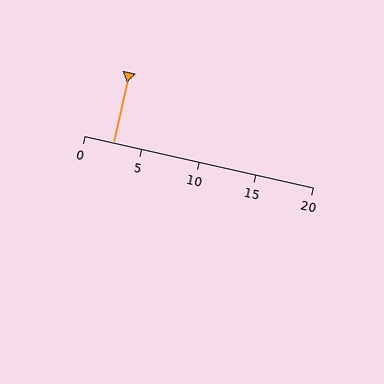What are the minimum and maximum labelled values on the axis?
The axis runs from 0 to 20.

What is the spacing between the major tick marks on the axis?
The major ticks are spaced 5 apart.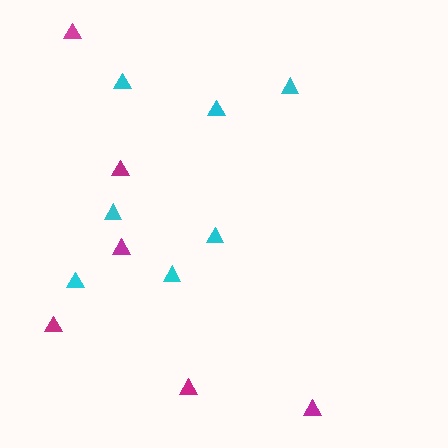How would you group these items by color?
There are 2 groups: one group of cyan triangles (7) and one group of magenta triangles (6).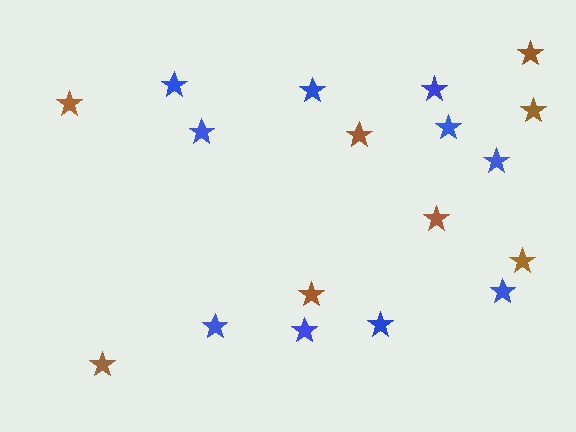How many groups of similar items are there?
There are 2 groups: one group of brown stars (8) and one group of blue stars (10).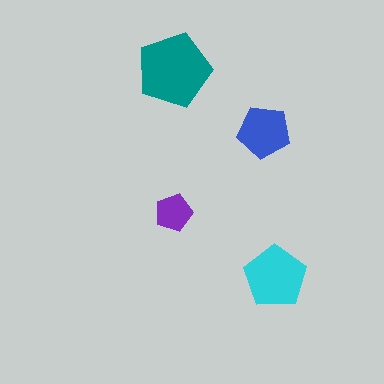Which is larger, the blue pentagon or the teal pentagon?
The teal one.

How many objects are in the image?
There are 4 objects in the image.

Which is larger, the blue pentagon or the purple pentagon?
The blue one.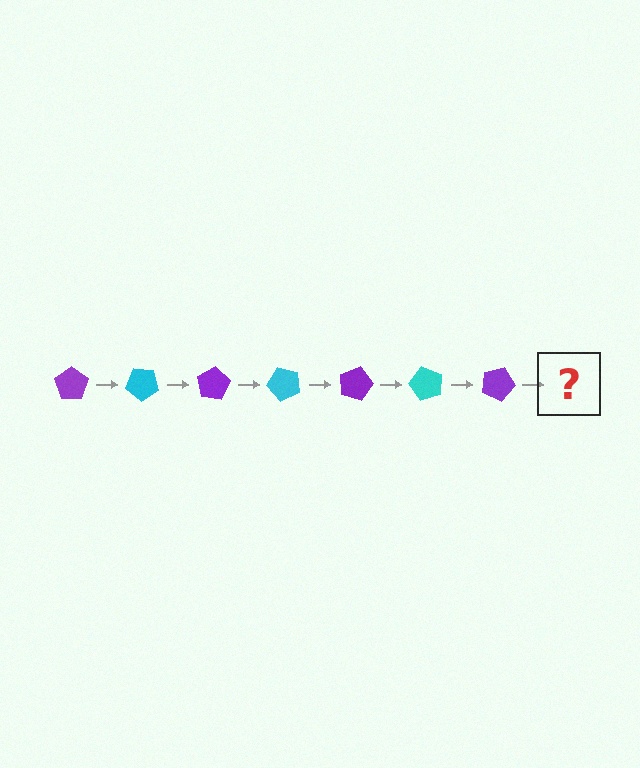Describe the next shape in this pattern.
It should be a cyan pentagon, rotated 280 degrees from the start.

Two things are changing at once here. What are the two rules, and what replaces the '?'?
The two rules are that it rotates 40 degrees each step and the color cycles through purple and cyan. The '?' should be a cyan pentagon, rotated 280 degrees from the start.